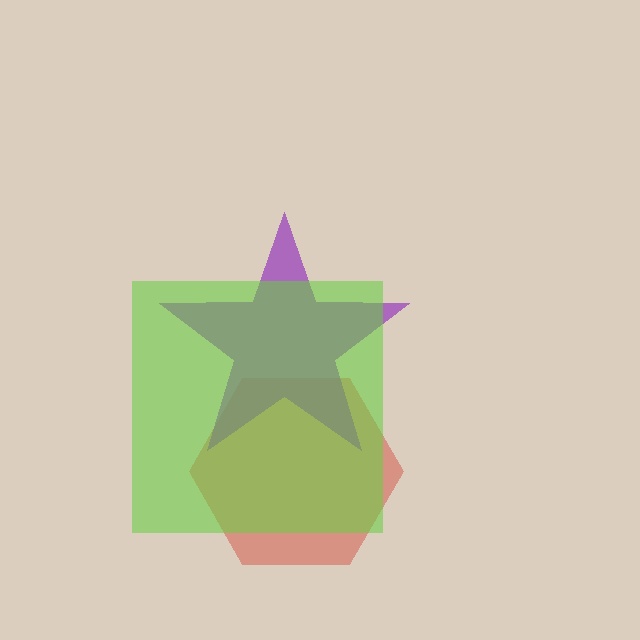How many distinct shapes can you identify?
There are 3 distinct shapes: a red hexagon, a purple star, a lime square.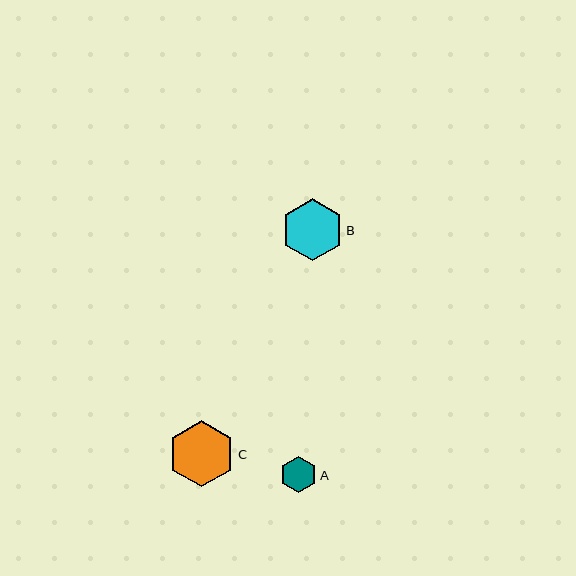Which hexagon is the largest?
Hexagon C is the largest with a size of approximately 66 pixels.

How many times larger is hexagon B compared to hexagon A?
Hexagon B is approximately 1.7 times the size of hexagon A.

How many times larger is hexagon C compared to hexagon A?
Hexagon C is approximately 1.8 times the size of hexagon A.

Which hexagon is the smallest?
Hexagon A is the smallest with a size of approximately 37 pixels.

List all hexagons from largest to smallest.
From largest to smallest: C, B, A.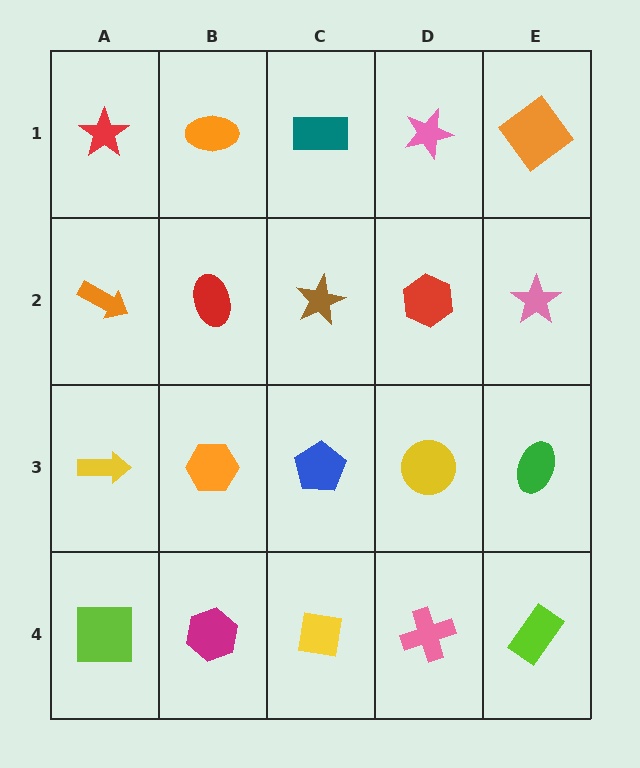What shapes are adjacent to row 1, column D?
A red hexagon (row 2, column D), a teal rectangle (row 1, column C), an orange diamond (row 1, column E).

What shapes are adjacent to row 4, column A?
A yellow arrow (row 3, column A), a magenta hexagon (row 4, column B).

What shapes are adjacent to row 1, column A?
An orange arrow (row 2, column A), an orange ellipse (row 1, column B).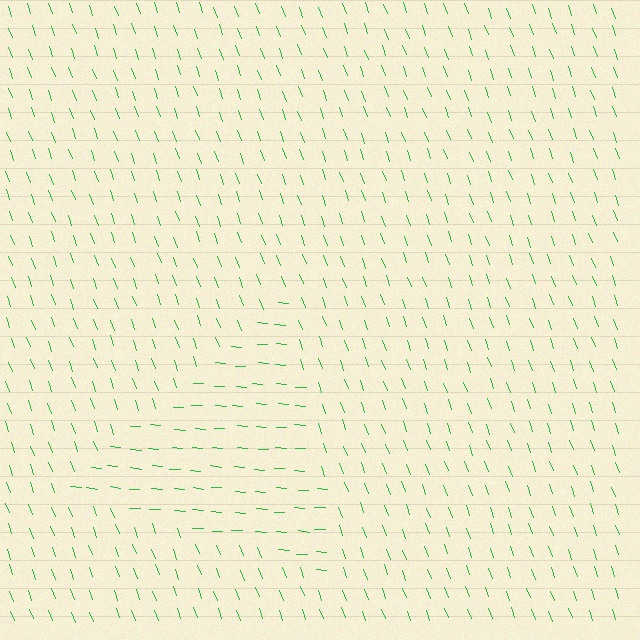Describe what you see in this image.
The image is filled with small green line segments. A triangle region in the image has lines oriented differently from the surrounding lines, creating a visible texture boundary.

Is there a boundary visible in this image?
Yes, there is a texture boundary formed by a change in line orientation.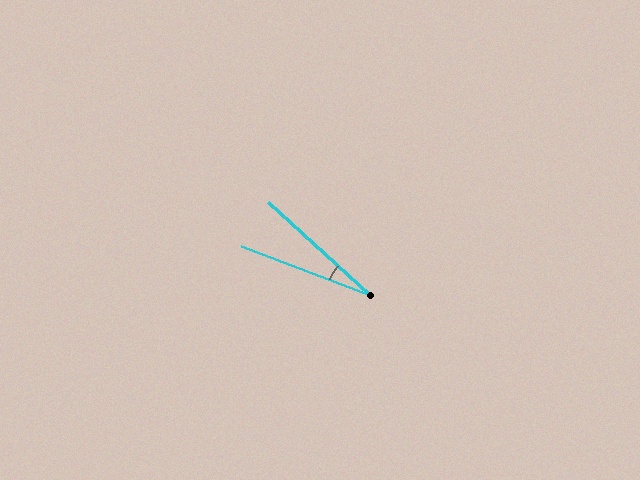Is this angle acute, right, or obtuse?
It is acute.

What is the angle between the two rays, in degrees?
Approximately 22 degrees.